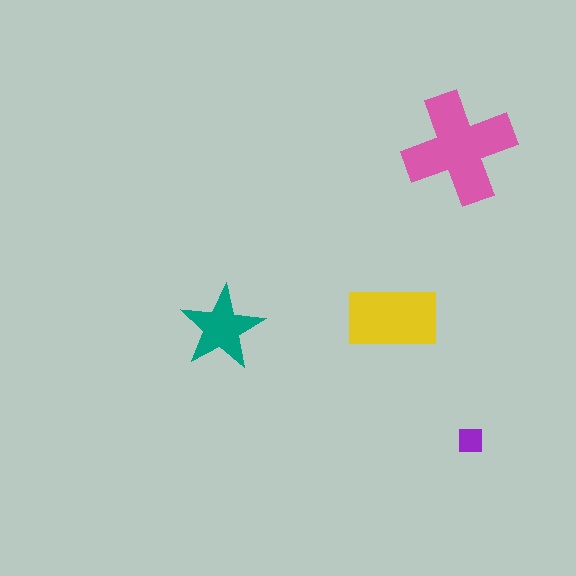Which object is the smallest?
The purple square.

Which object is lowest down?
The purple square is bottommost.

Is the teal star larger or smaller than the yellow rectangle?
Smaller.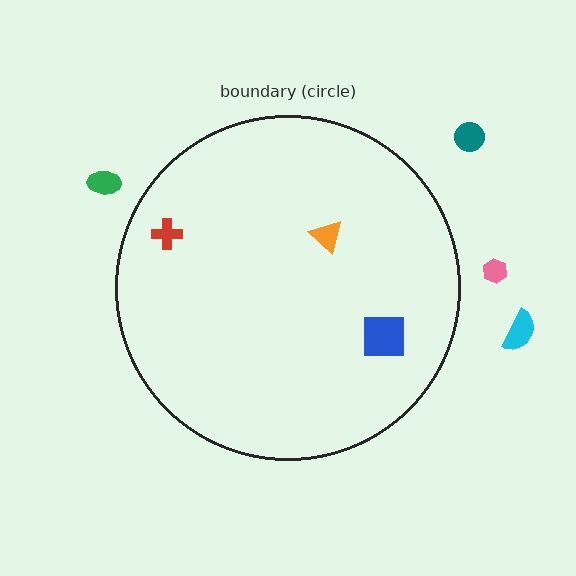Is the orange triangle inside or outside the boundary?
Inside.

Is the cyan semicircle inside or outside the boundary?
Outside.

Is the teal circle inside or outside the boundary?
Outside.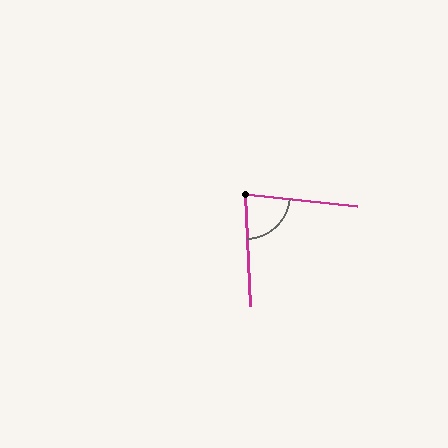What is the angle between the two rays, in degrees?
Approximately 82 degrees.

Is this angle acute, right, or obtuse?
It is acute.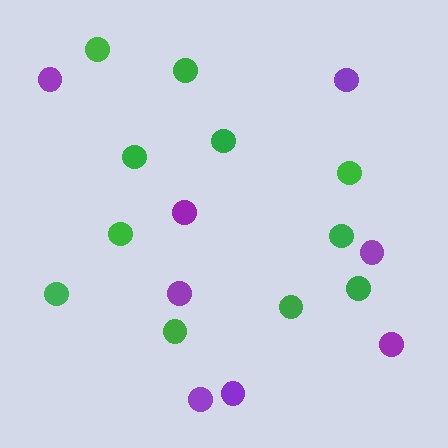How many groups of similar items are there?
There are 2 groups: one group of green circles (11) and one group of purple circles (8).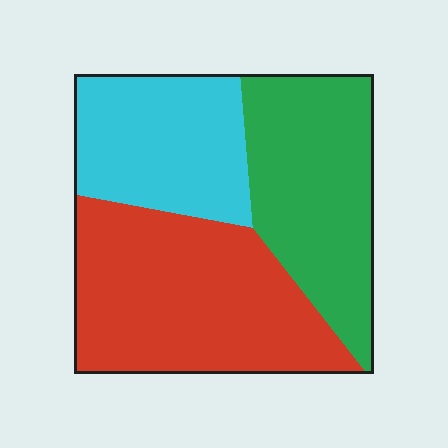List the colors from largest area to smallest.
From largest to smallest: red, green, cyan.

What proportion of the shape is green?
Green takes up about one third (1/3) of the shape.